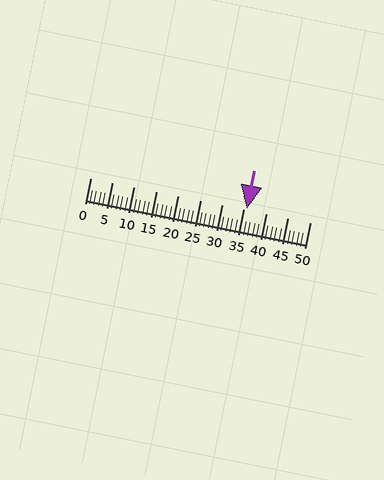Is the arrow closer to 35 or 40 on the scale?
The arrow is closer to 35.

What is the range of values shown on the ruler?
The ruler shows values from 0 to 50.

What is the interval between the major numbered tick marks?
The major tick marks are spaced 5 units apart.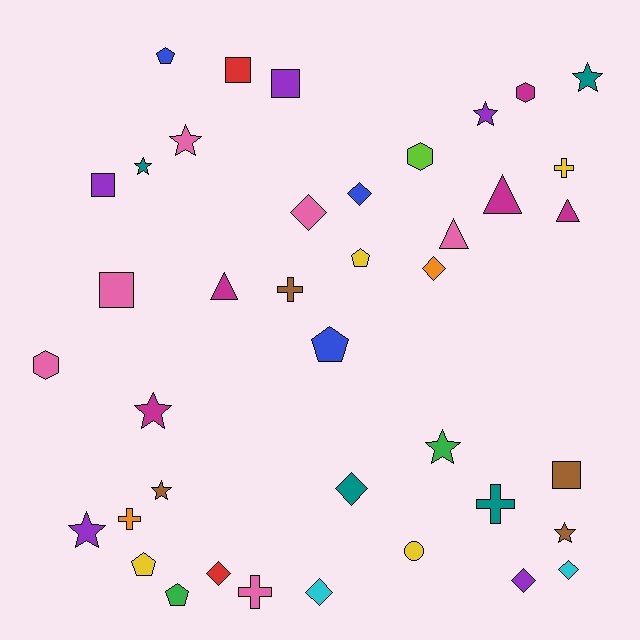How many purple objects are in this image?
There are 5 purple objects.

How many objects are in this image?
There are 40 objects.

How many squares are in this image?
There are 5 squares.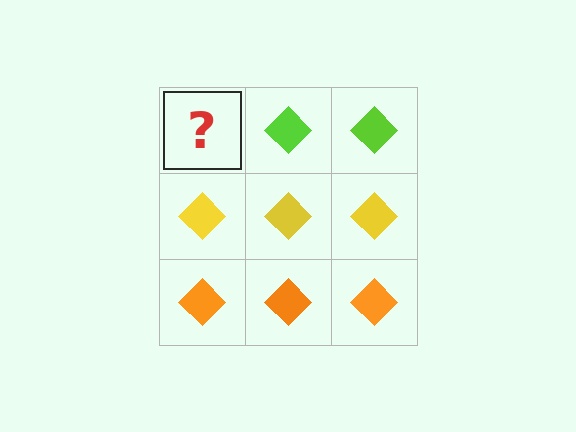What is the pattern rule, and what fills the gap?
The rule is that each row has a consistent color. The gap should be filled with a lime diamond.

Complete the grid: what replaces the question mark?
The question mark should be replaced with a lime diamond.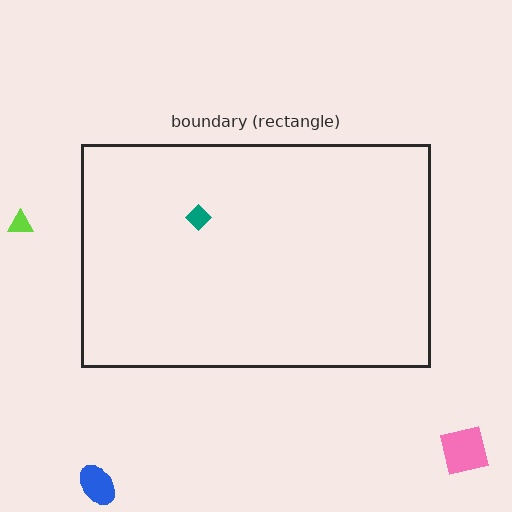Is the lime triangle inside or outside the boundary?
Outside.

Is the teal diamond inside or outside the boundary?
Inside.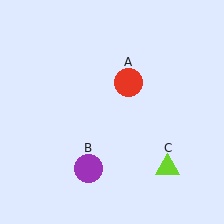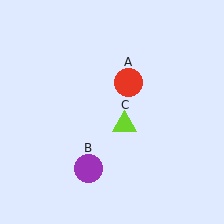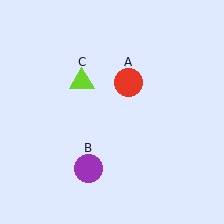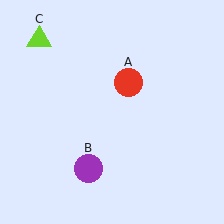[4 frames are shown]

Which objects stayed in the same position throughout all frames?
Red circle (object A) and purple circle (object B) remained stationary.